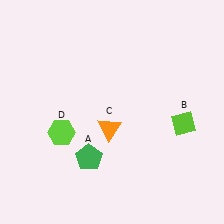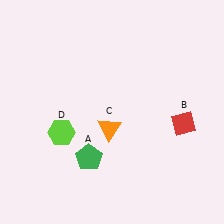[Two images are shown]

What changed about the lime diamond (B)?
In Image 1, B is lime. In Image 2, it changed to red.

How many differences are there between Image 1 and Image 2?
There is 1 difference between the two images.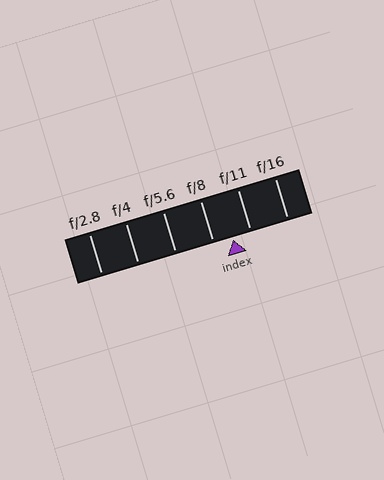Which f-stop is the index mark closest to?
The index mark is closest to f/11.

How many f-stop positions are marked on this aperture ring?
There are 6 f-stop positions marked.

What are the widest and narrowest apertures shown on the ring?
The widest aperture shown is f/2.8 and the narrowest is f/16.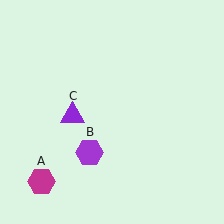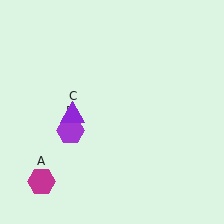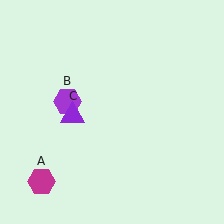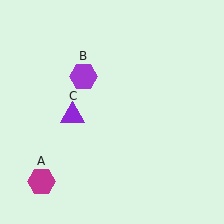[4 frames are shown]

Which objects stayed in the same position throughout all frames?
Magenta hexagon (object A) and purple triangle (object C) remained stationary.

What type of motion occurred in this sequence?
The purple hexagon (object B) rotated clockwise around the center of the scene.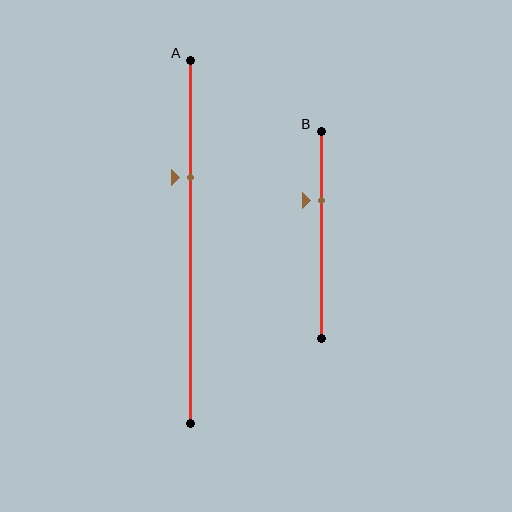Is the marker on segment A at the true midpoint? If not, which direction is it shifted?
No, the marker on segment A is shifted upward by about 18% of the segment length.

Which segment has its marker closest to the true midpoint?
Segment B has its marker closest to the true midpoint.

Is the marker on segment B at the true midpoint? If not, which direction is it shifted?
No, the marker on segment B is shifted upward by about 17% of the segment length.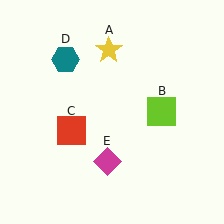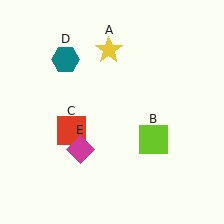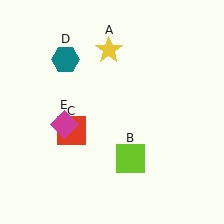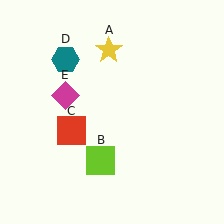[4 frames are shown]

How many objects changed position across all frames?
2 objects changed position: lime square (object B), magenta diamond (object E).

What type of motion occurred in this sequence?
The lime square (object B), magenta diamond (object E) rotated clockwise around the center of the scene.